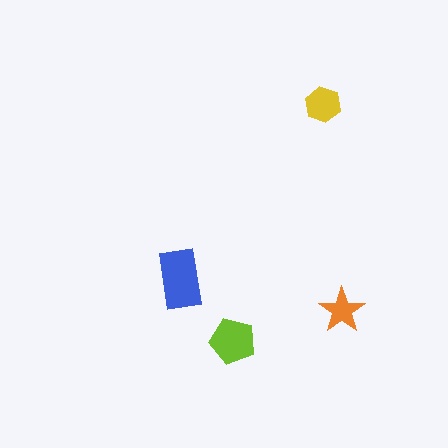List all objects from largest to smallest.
The blue rectangle, the lime pentagon, the yellow hexagon, the orange star.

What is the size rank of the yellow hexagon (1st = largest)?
3rd.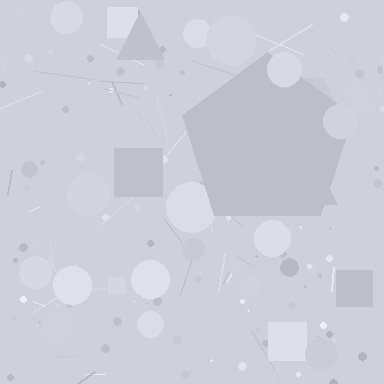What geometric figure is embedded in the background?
A pentagon is embedded in the background.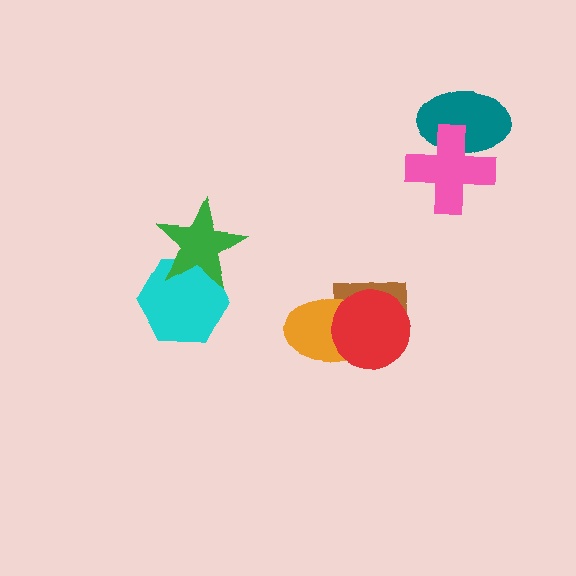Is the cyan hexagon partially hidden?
Yes, it is partially covered by another shape.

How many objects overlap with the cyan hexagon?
1 object overlaps with the cyan hexagon.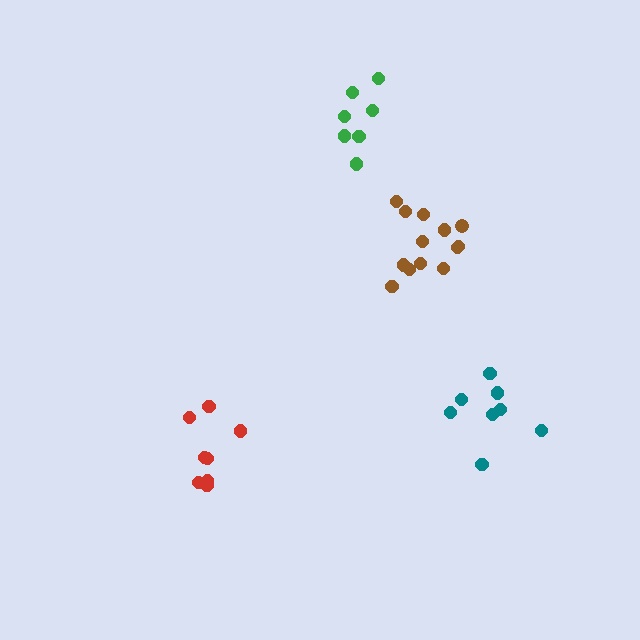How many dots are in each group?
Group 1: 7 dots, Group 2: 8 dots, Group 3: 8 dots, Group 4: 13 dots (36 total).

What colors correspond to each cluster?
The clusters are colored: green, red, teal, brown.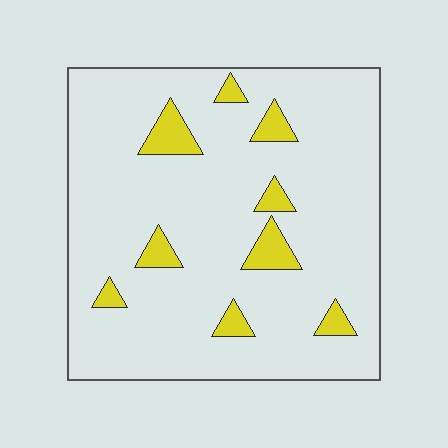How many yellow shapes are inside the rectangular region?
9.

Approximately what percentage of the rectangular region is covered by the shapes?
Approximately 10%.